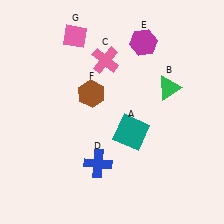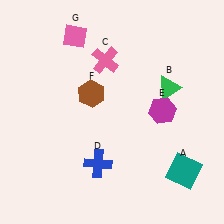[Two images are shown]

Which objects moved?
The objects that moved are: the teal square (A), the magenta hexagon (E).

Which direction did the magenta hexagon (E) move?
The magenta hexagon (E) moved down.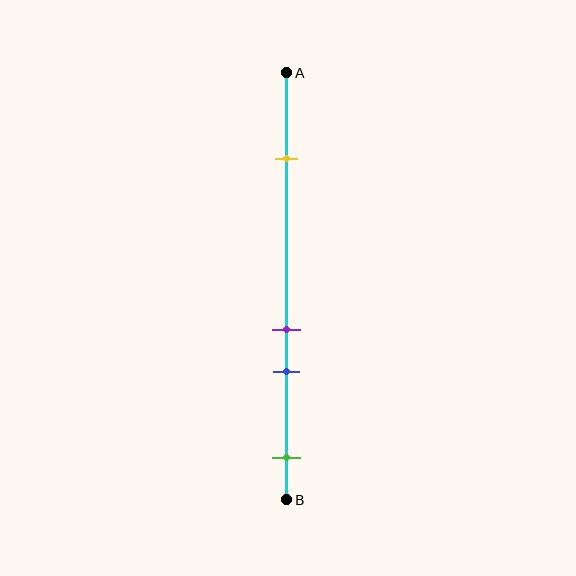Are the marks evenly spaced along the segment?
No, the marks are not evenly spaced.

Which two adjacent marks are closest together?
The purple and blue marks are the closest adjacent pair.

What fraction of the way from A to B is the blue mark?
The blue mark is approximately 70% (0.7) of the way from A to B.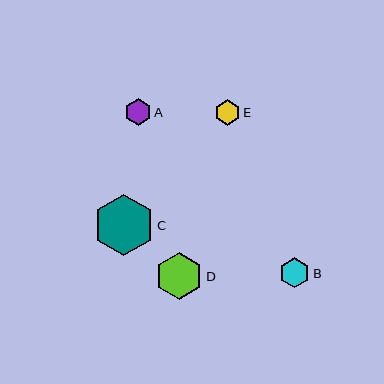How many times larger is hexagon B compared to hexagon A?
Hexagon B is approximately 1.2 times the size of hexagon A.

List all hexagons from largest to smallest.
From largest to smallest: C, D, B, A, E.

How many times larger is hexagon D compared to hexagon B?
Hexagon D is approximately 1.6 times the size of hexagon B.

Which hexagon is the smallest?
Hexagon E is the smallest with a size of approximately 25 pixels.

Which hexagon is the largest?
Hexagon C is the largest with a size of approximately 61 pixels.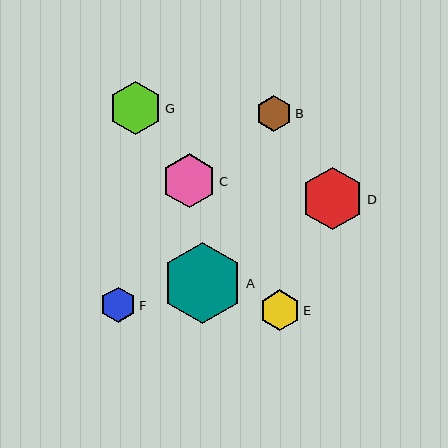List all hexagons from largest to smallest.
From largest to smallest: A, D, C, G, E, B, F.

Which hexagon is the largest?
Hexagon A is the largest with a size of approximately 81 pixels.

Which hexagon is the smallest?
Hexagon F is the smallest with a size of approximately 35 pixels.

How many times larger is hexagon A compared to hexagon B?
Hexagon A is approximately 2.3 times the size of hexagon B.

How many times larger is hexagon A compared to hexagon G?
Hexagon A is approximately 1.5 times the size of hexagon G.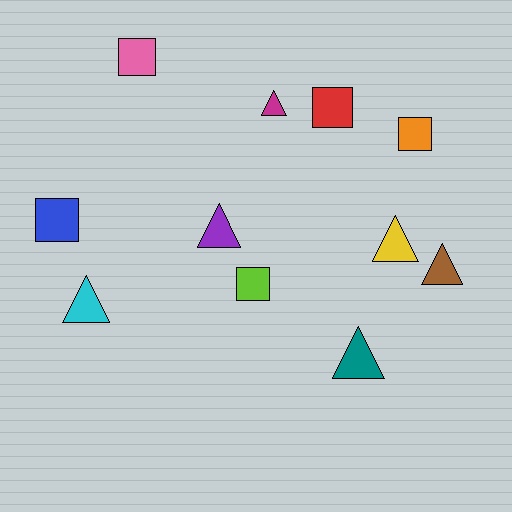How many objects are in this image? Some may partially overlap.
There are 11 objects.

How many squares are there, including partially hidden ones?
There are 5 squares.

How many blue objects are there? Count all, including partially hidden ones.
There is 1 blue object.